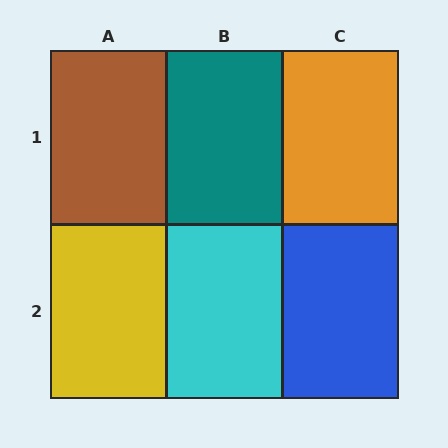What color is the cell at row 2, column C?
Blue.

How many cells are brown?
1 cell is brown.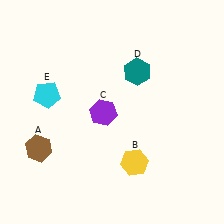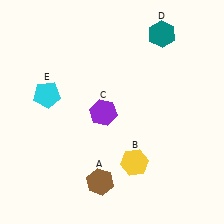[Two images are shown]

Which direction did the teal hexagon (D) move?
The teal hexagon (D) moved up.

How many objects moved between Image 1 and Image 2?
2 objects moved between the two images.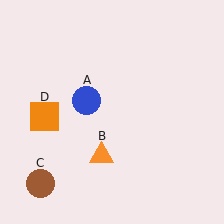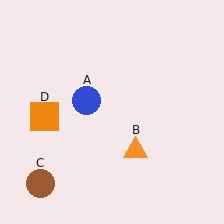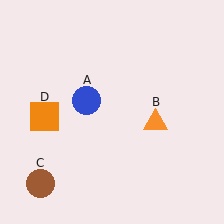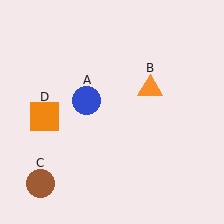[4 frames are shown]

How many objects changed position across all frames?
1 object changed position: orange triangle (object B).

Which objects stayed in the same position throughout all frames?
Blue circle (object A) and brown circle (object C) and orange square (object D) remained stationary.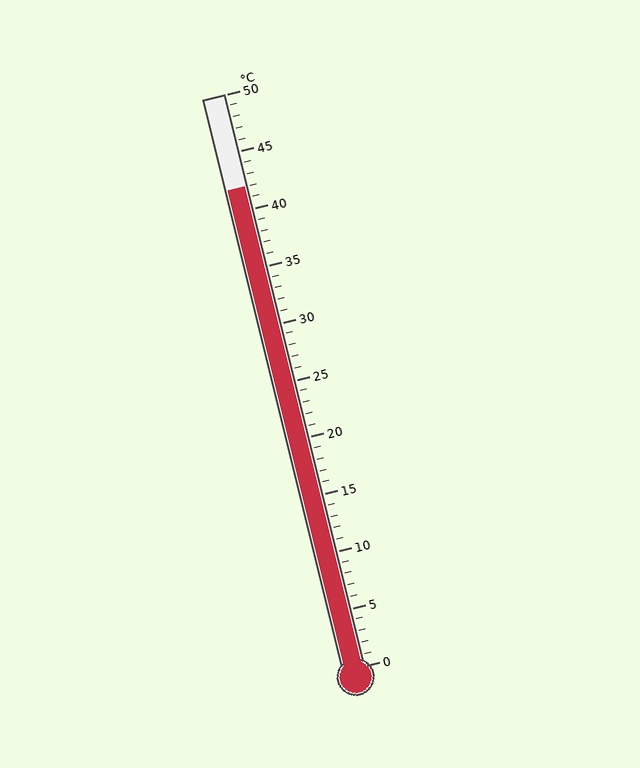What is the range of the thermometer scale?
The thermometer scale ranges from 0°C to 50°C.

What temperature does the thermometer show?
The thermometer shows approximately 42°C.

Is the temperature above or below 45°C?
The temperature is below 45°C.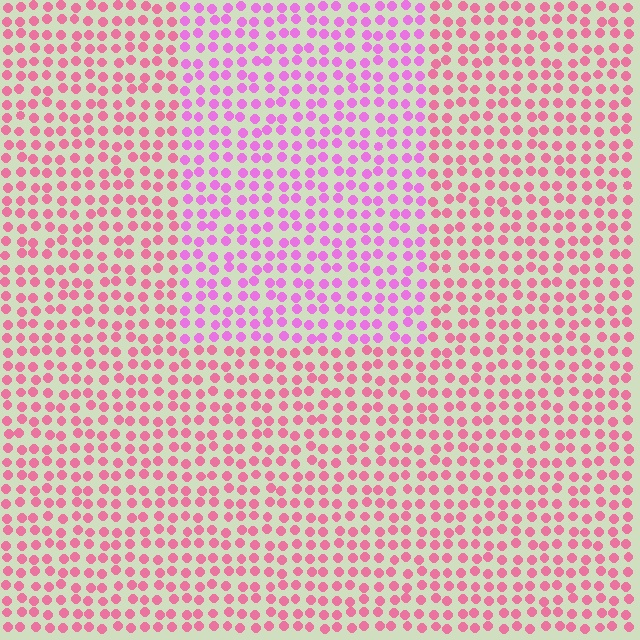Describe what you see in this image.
The image is filled with small pink elements in a uniform arrangement. A rectangle-shaped region is visible where the elements are tinted to a slightly different hue, forming a subtle color boundary.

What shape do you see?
I see a rectangle.